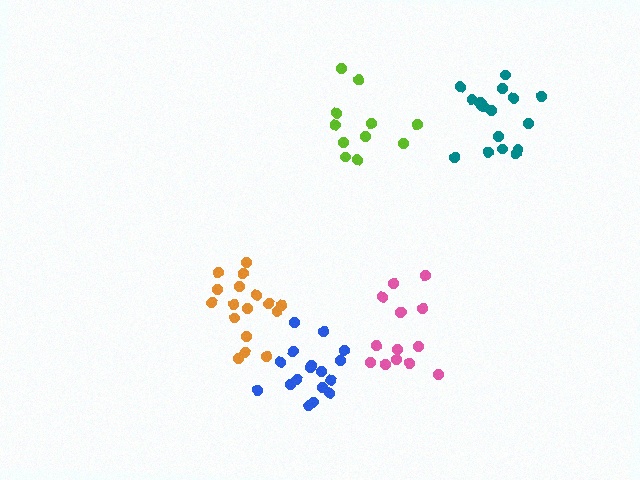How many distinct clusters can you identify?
There are 5 distinct clusters.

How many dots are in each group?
Group 1: 17 dots, Group 2: 17 dots, Group 3: 17 dots, Group 4: 14 dots, Group 5: 11 dots (76 total).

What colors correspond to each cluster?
The clusters are colored: blue, teal, orange, pink, lime.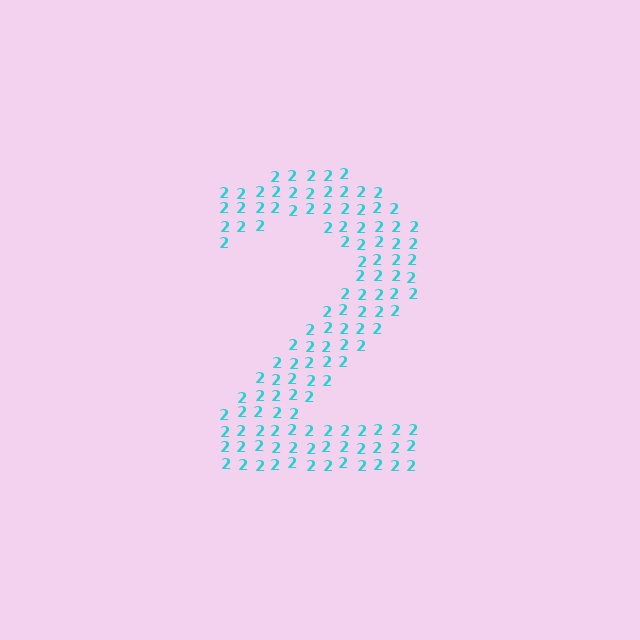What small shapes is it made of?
It is made of small digit 2's.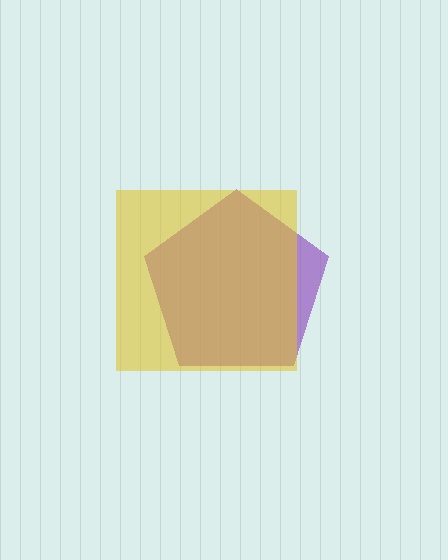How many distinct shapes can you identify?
There are 2 distinct shapes: a purple pentagon, a yellow square.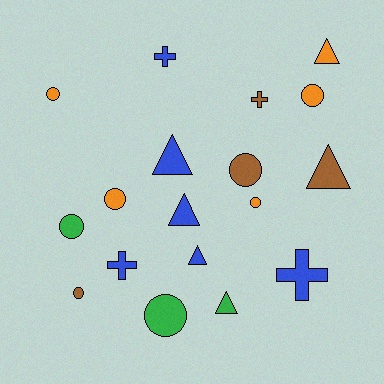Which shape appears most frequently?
Circle, with 8 objects.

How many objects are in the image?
There are 18 objects.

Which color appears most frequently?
Blue, with 6 objects.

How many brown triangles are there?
There is 1 brown triangle.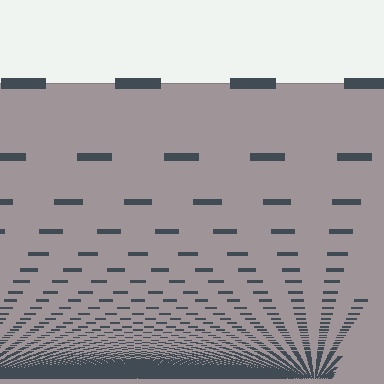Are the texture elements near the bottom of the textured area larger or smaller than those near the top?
Smaller. The gradient is inverted — elements near the bottom are smaller and denser.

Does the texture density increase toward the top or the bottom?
Density increases toward the bottom.